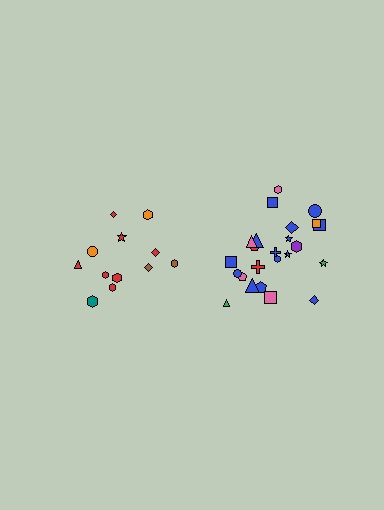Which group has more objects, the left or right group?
The right group.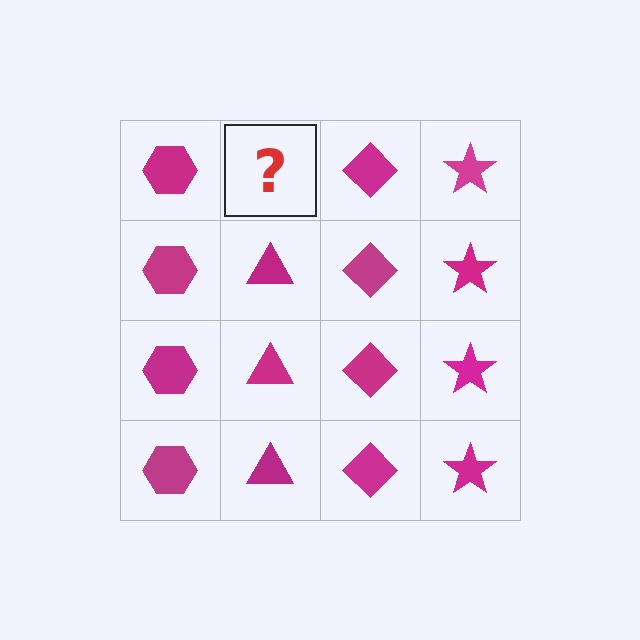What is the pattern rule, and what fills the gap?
The rule is that each column has a consistent shape. The gap should be filled with a magenta triangle.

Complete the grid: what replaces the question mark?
The question mark should be replaced with a magenta triangle.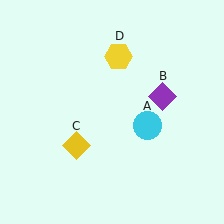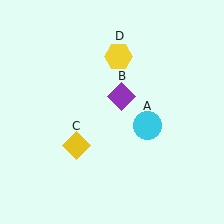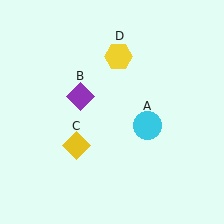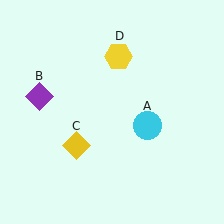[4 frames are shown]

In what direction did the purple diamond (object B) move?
The purple diamond (object B) moved left.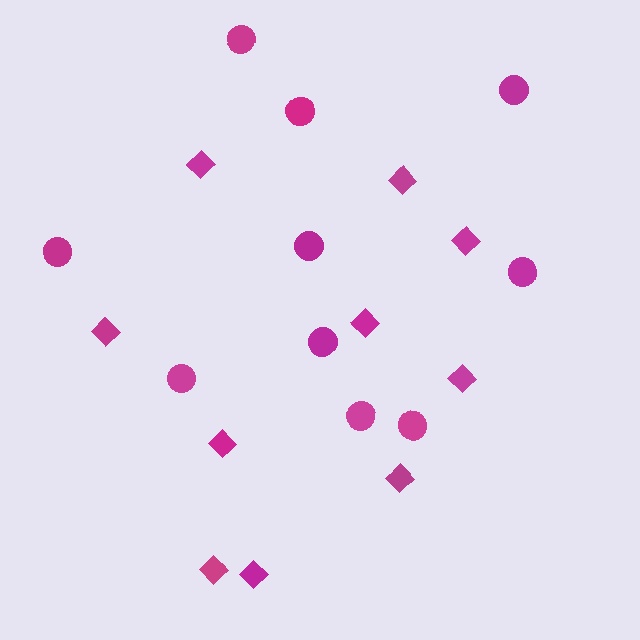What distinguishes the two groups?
There are 2 groups: one group of circles (10) and one group of diamonds (10).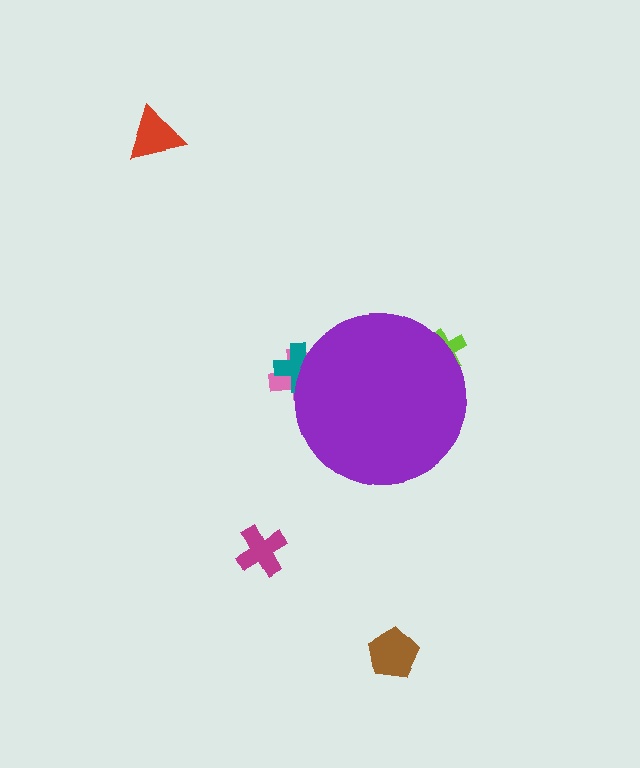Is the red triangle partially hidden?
No, the red triangle is fully visible.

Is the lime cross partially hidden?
Yes, the lime cross is partially hidden behind the purple circle.